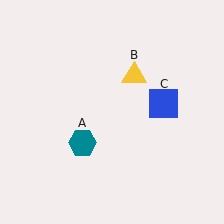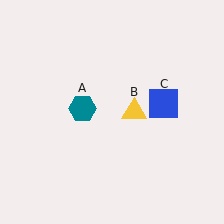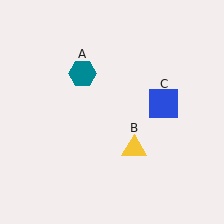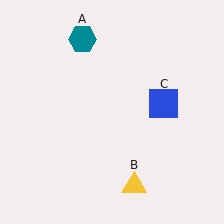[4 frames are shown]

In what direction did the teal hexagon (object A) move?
The teal hexagon (object A) moved up.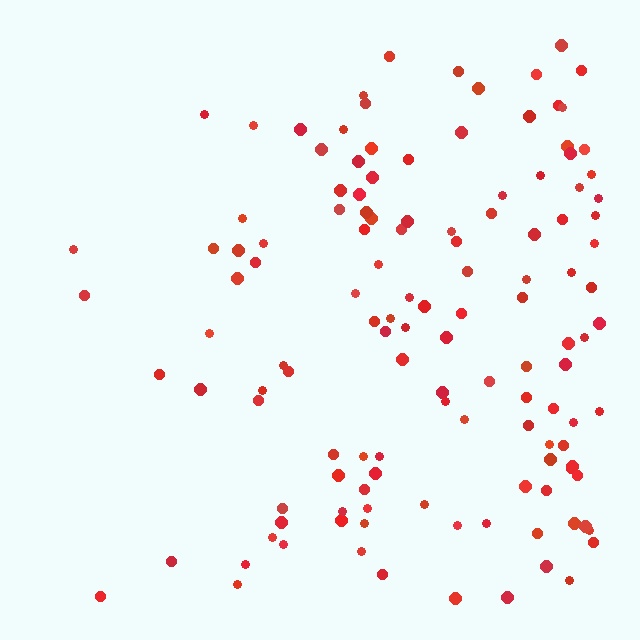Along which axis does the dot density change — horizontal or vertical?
Horizontal.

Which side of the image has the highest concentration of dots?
The right.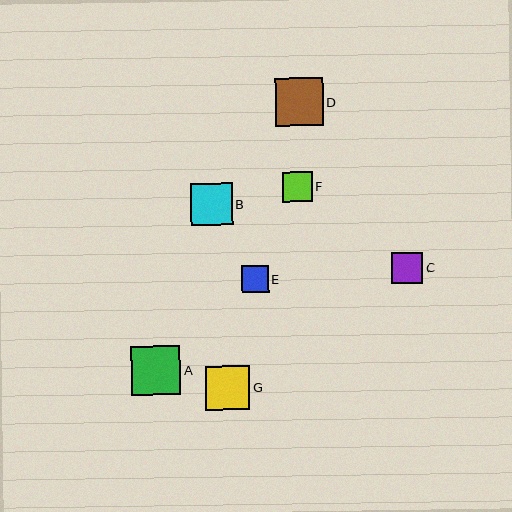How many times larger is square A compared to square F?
Square A is approximately 1.7 times the size of square F.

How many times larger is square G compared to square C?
Square G is approximately 1.4 times the size of square C.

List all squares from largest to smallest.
From largest to smallest: A, D, G, B, C, F, E.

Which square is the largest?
Square A is the largest with a size of approximately 49 pixels.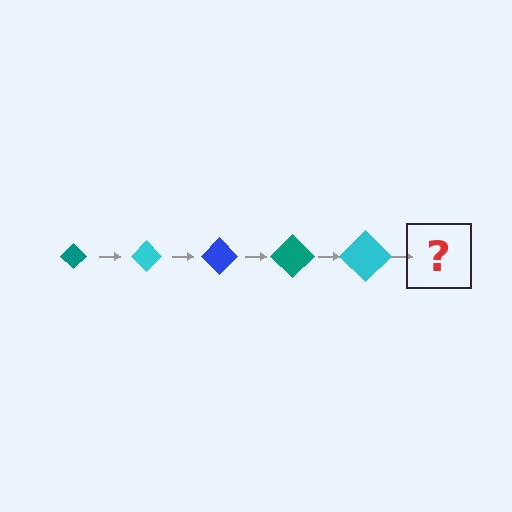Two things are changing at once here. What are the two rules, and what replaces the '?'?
The two rules are that the diamond grows larger each step and the color cycles through teal, cyan, and blue. The '?' should be a blue diamond, larger than the previous one.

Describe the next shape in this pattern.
It should be a blue diamond, larger than the previous one.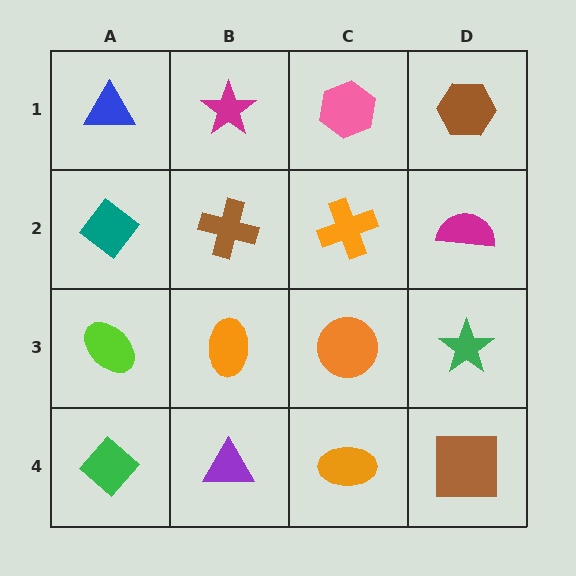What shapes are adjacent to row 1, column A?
A teal diamond (row 2, column A), a magenta star (row 1, column B).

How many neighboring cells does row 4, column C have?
3.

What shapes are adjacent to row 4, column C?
An orange circle (row 3, column C), a purple triangle (row 4, column B), a brown square (row 4, column D).